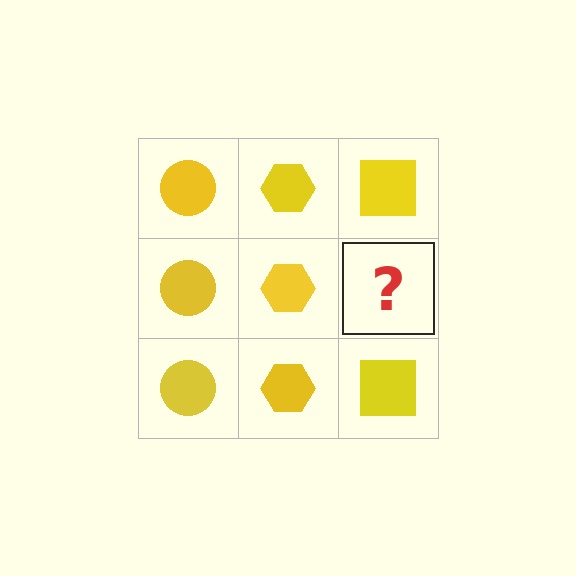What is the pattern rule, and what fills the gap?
The rule is that each column has a consistent shape. The gap should be filled with a yellow square.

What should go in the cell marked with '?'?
The missing cell should contain a yellow square.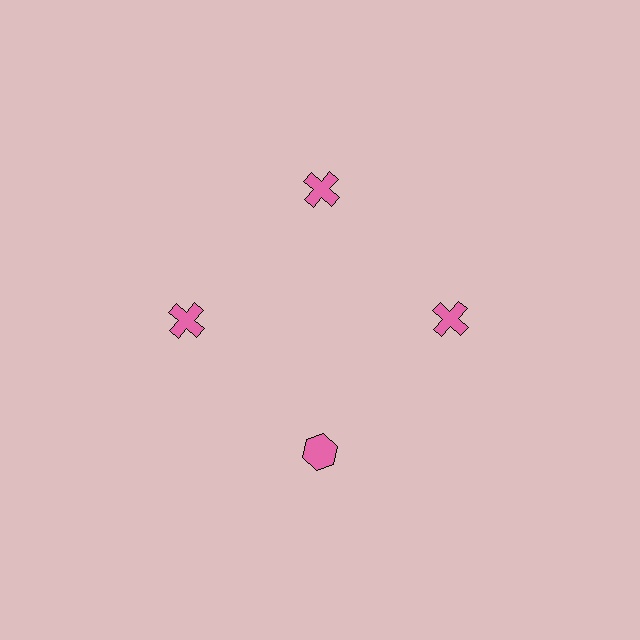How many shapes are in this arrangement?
There are 4 shapes arranged in a ring pattern.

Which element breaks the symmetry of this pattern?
The pink hexagon at roughly the 6 o'clock position breaks the symmetry. All other shapes are pink crosses.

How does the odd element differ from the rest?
It has a different shape: hexagon instead of cross.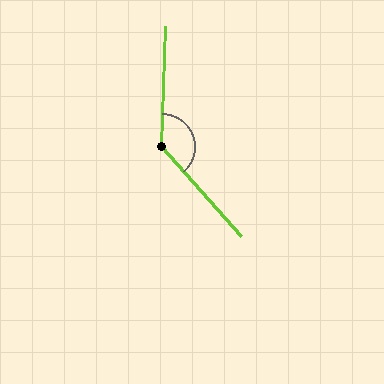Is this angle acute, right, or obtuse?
It is obtuse.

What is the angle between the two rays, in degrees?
Approximately 136 degrees.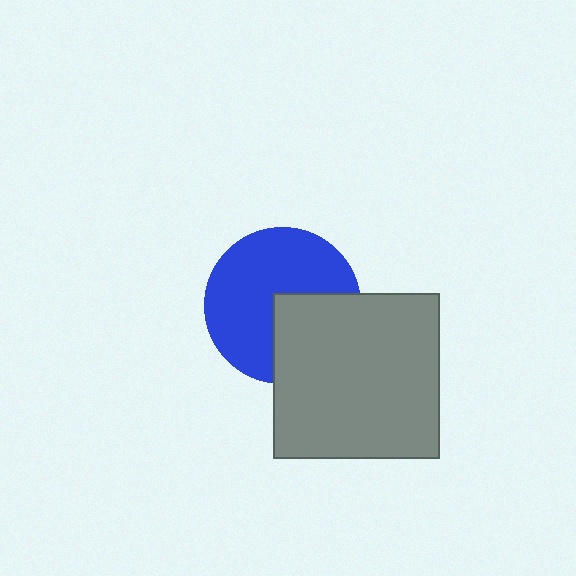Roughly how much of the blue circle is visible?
Most of it is visible (roughly 66%).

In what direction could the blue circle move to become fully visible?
The blue circle could move toward the upper-left. That would shift it out from behind the gray square entirely.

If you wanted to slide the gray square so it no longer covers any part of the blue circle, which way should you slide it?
Slide it toward the lower-right — that is the most direct way to separate the two shapes.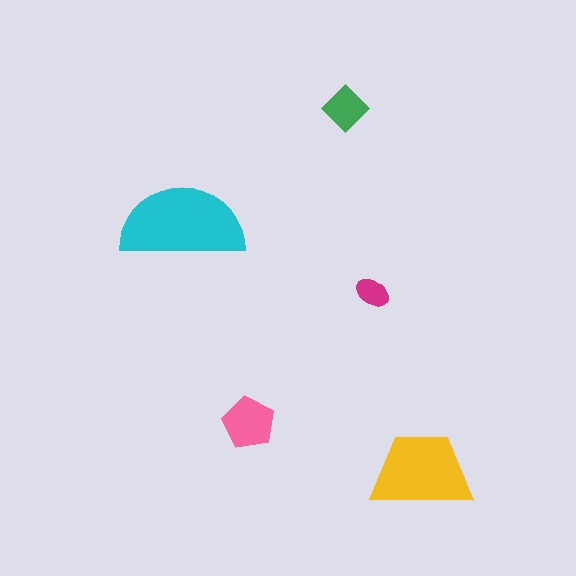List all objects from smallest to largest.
The magenta ellipse, the green diamond, the pink pentagon, the yellow trapezoid, the cyan semicircle.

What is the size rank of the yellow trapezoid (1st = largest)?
2nd.